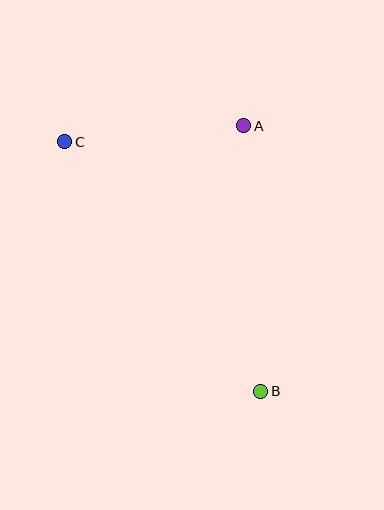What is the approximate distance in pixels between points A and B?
The distance between A and B is approximately 266 pixels.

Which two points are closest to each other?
Points A and C are closest to each other.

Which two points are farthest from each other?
Points B and C are farthest from each other.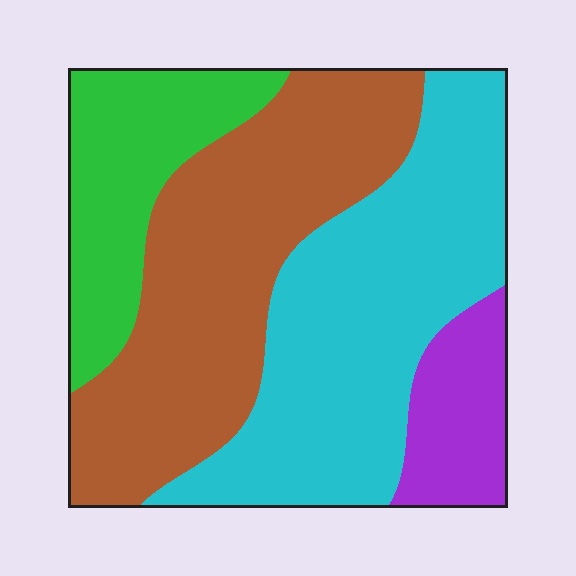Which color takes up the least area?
Purple, at roughly 10%.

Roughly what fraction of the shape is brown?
Brown covers roughly 35% of the shape.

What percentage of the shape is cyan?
Cyan covers 37% of the shape.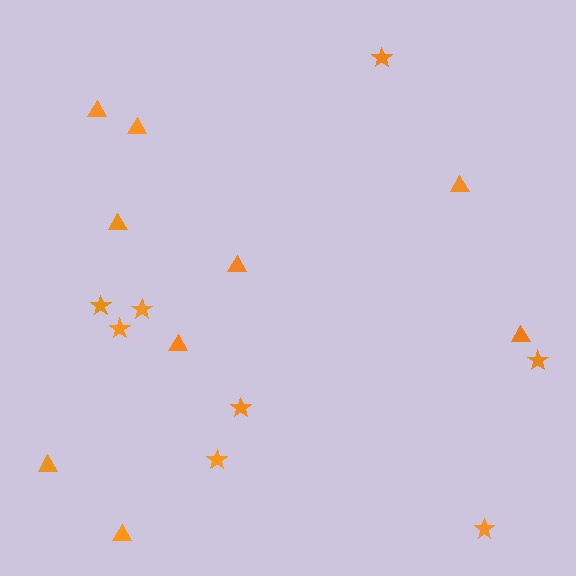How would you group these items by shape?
There are 2 groups: one group of stars (8) and one group of triangles (9).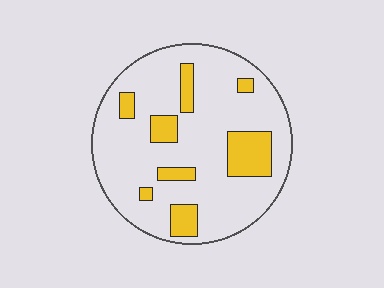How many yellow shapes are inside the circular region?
8.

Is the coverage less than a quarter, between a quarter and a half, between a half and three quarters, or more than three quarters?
Less than a quarter.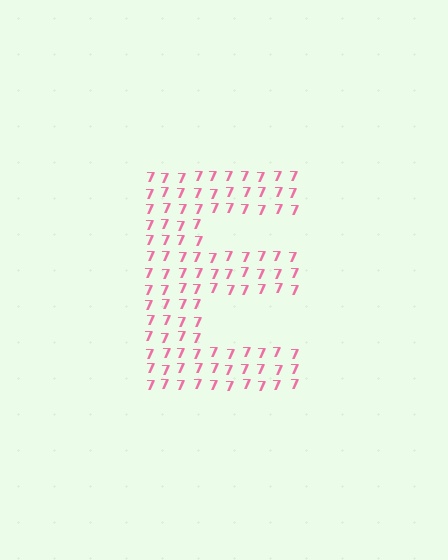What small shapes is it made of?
It is made of small digit 7's.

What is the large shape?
The large shape is the letter E.